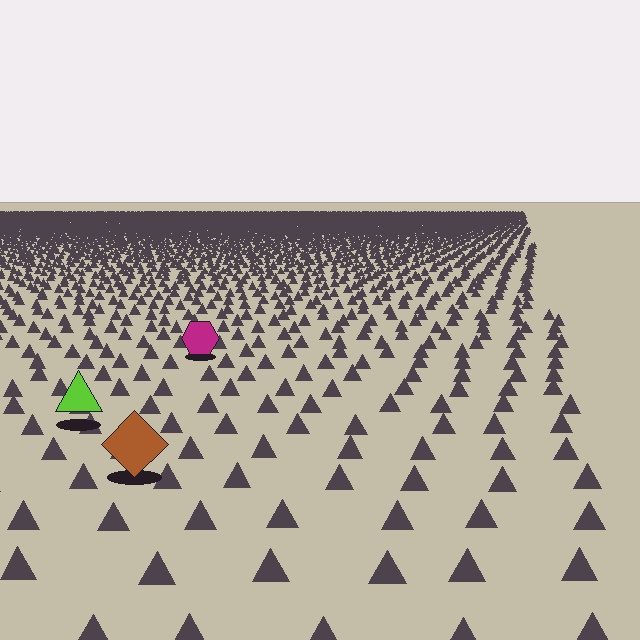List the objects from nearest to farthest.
From nearest to farthest: the brown diamond, the lime triangle, the magenta hexagon.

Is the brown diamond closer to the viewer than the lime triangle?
Yes. The brown diamond is closer — you can tell from the texture gradient: the ground texture is coarser near it.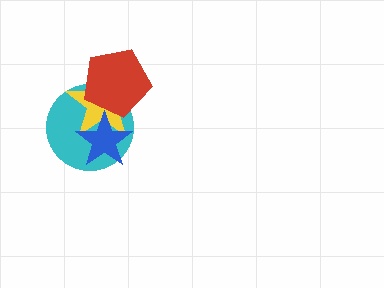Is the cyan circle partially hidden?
Yes, it is partially covered by another shape.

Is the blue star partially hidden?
Yes, it is partially covered by another shape.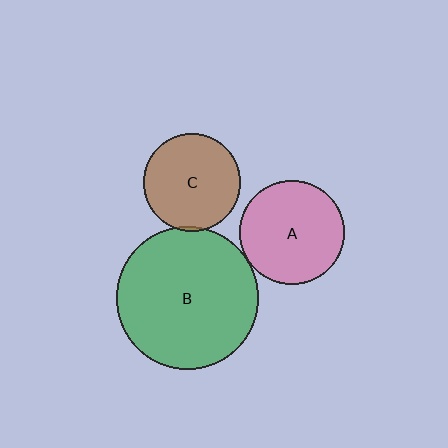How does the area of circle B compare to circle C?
Approximately 2.1 times.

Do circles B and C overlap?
Yes.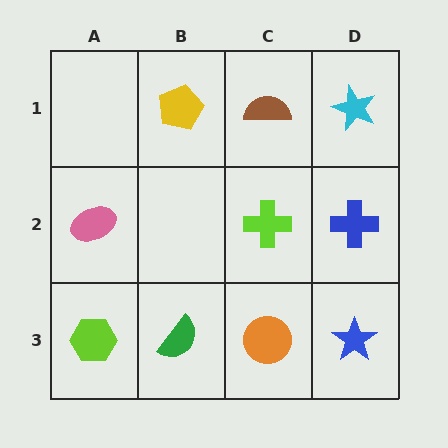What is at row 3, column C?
An orange circle.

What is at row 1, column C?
A brown semicircle.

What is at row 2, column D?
A blue cross.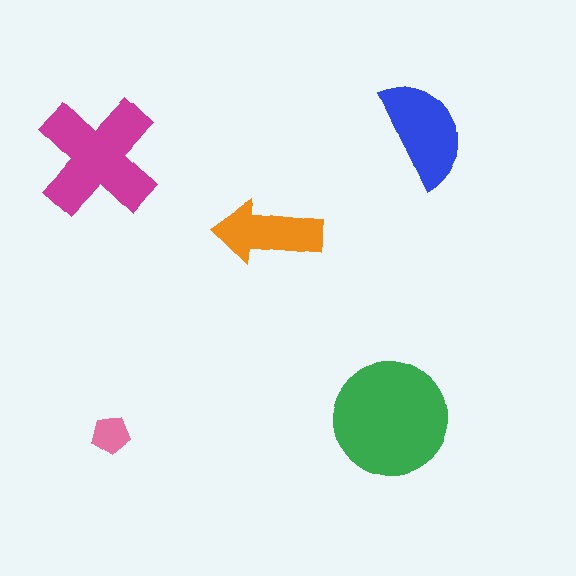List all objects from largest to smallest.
The green circle, the magenta cross, the blue semicircle, the orange arrow, the pink pentagon.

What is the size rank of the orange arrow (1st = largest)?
4th.